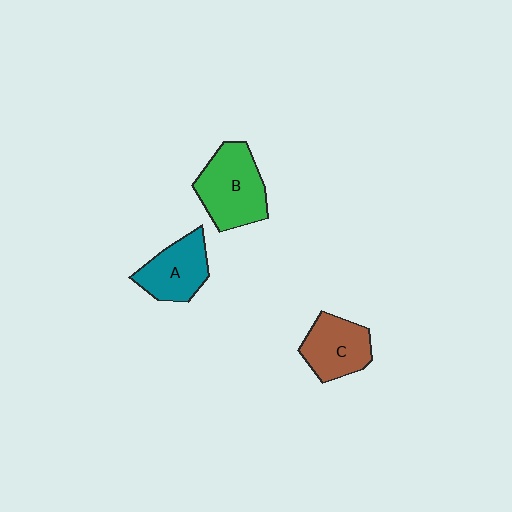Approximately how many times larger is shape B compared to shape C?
Approximately 1.3 times.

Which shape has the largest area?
Shape B (green).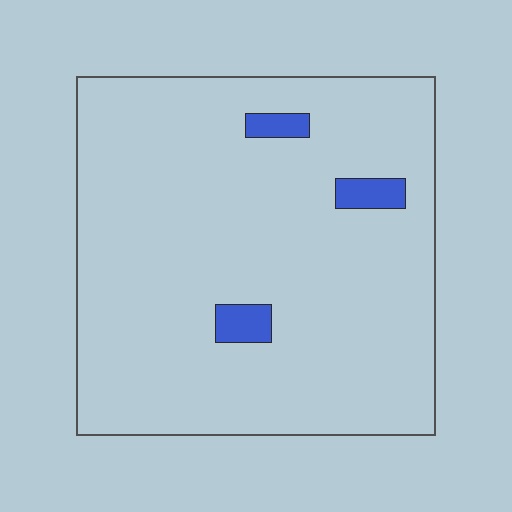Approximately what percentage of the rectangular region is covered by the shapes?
Approximately 5%.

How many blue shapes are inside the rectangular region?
3.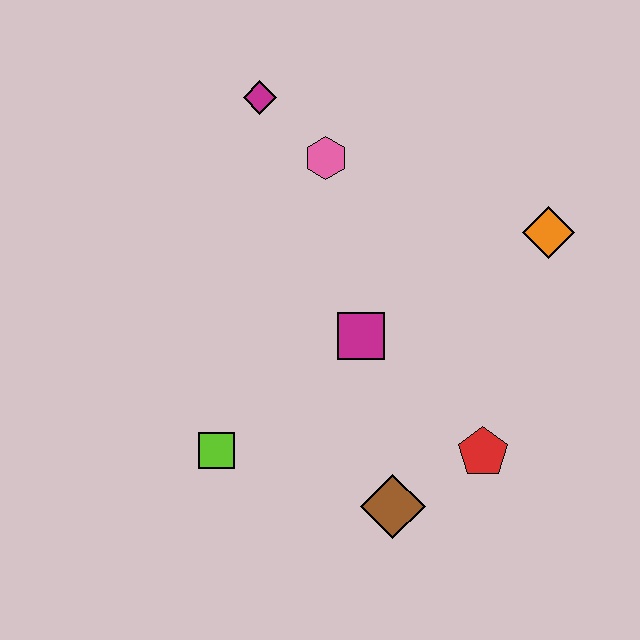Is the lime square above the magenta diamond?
No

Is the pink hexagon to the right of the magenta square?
No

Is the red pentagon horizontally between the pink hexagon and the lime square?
No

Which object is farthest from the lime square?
The orange diamond is farthest from the lime square.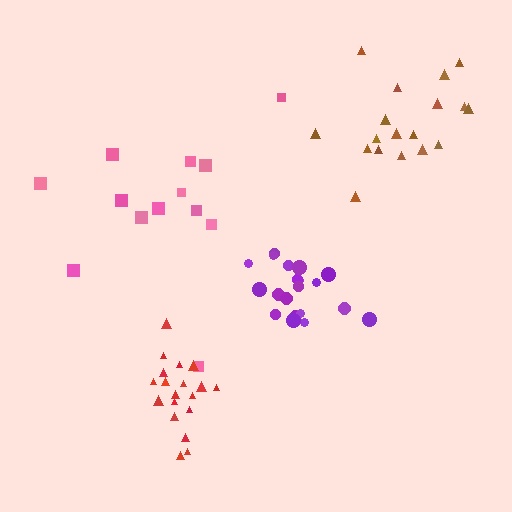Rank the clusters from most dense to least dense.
purple, red, brown, pink.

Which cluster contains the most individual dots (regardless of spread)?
Purple (20).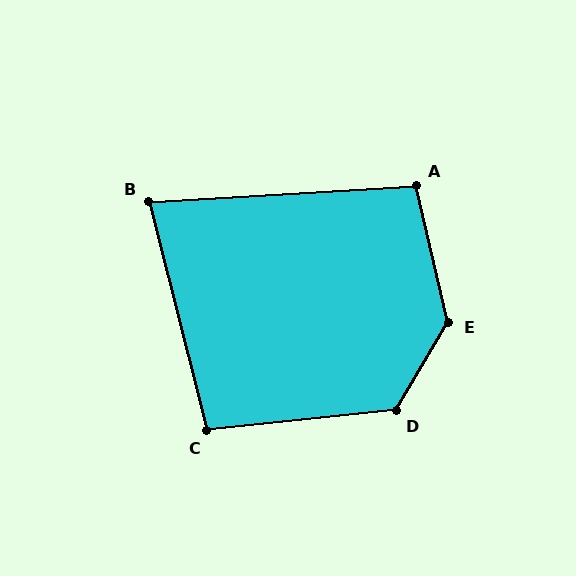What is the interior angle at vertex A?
Approximately 100 degrees (obtuse).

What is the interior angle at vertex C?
Approximately 98 degrees (obtuse).